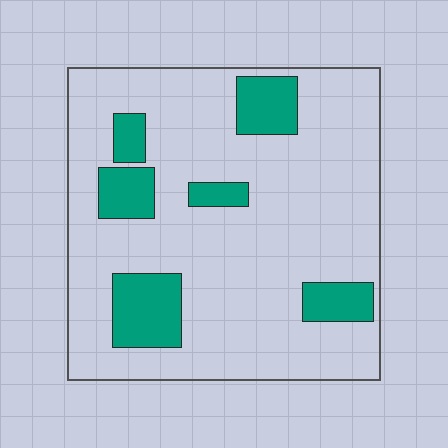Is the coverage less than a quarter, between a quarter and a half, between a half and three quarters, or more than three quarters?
Less than a quarter.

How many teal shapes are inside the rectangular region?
6.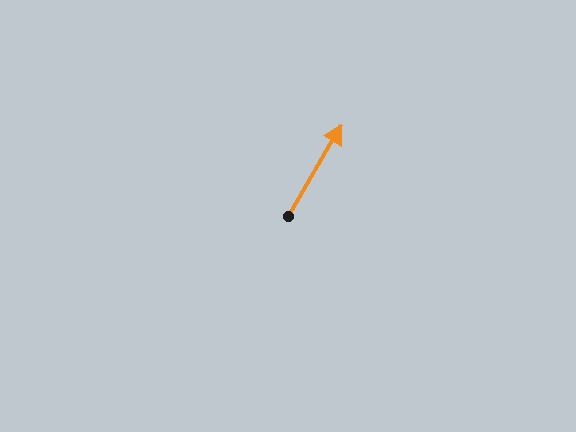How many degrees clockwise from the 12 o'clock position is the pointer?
Approximately 30 degrees.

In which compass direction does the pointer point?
Northeast.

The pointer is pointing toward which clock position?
Roughly 1 o'clock.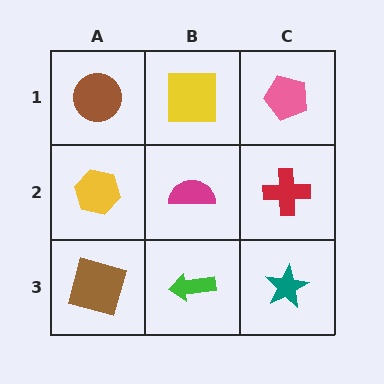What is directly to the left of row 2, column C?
A magenta semicircle.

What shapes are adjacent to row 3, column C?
A red cross (row 2, column C), a green arrow (row 3, column B).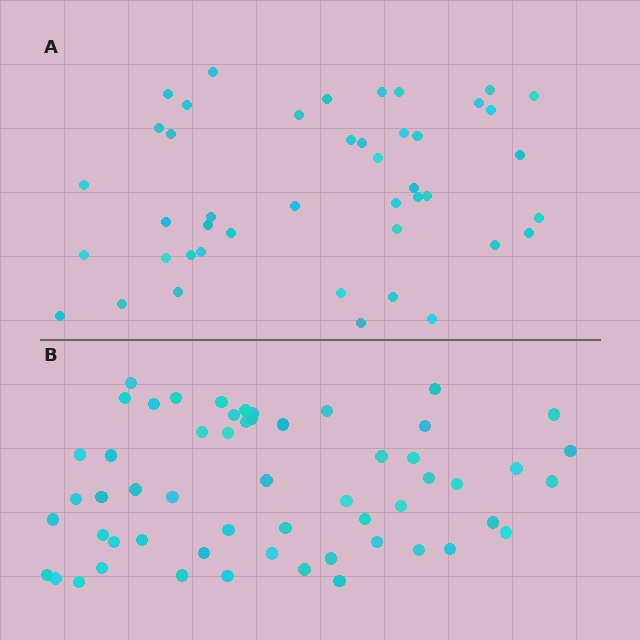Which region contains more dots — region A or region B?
Region B (the bottom region) has more dots.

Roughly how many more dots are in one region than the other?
Region B has roughly 12 or so more dots than region A.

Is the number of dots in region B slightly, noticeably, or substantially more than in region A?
Region B has noticeably more, but not dramatically so. The ratio is roughly 1.3 to 1.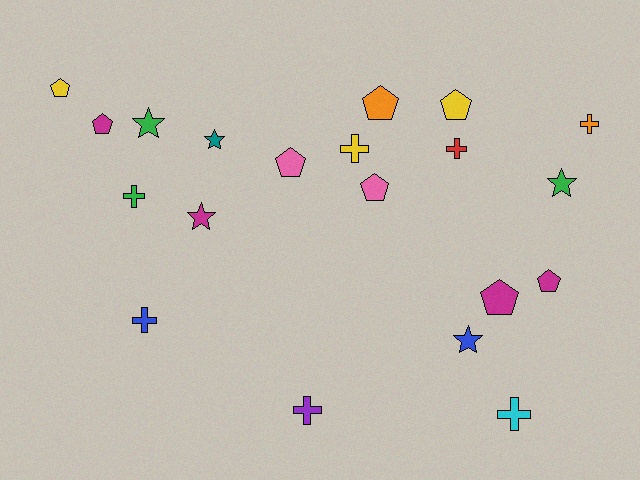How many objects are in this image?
There are 20 objects.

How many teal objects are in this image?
There is 1 teal object.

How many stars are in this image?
There are 5 stars.